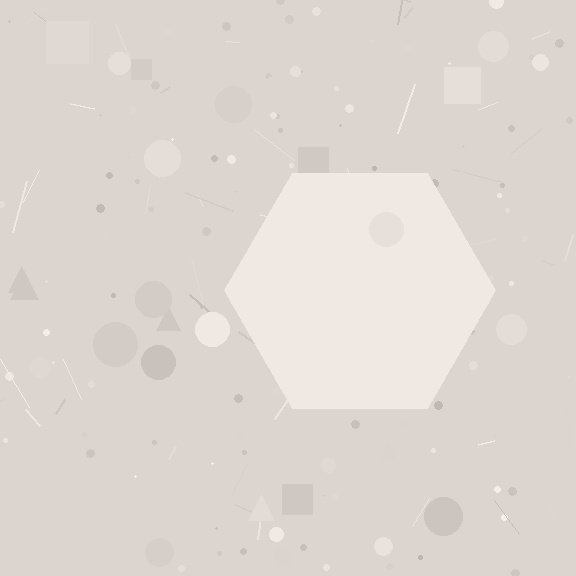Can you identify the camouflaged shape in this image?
The camouflaged shape is a hexagon.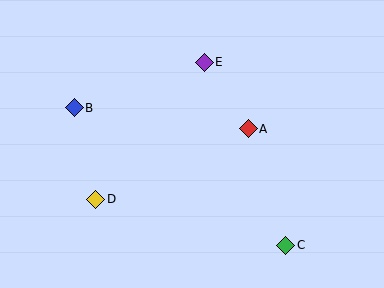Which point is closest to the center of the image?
Point A at (248, 129) is closest to the center.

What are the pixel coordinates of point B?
Point B is at (74, 108).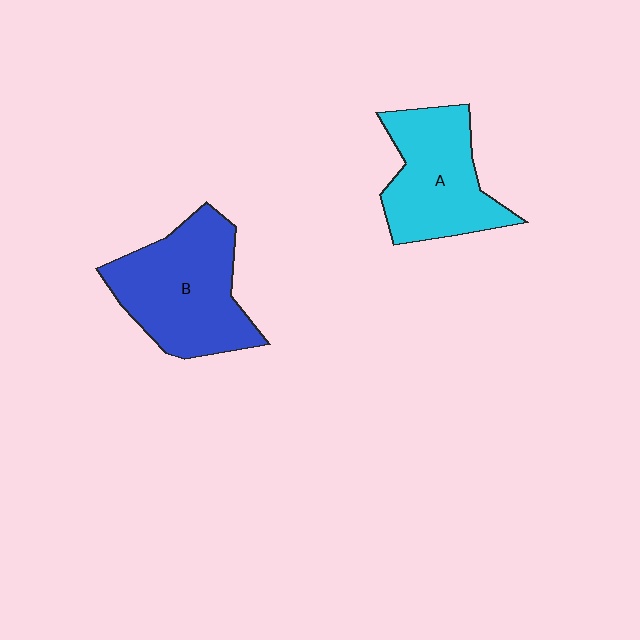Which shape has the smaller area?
Shape A (cyan).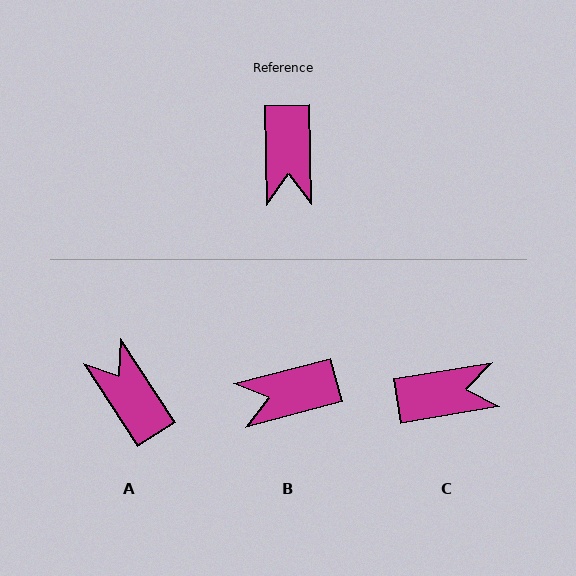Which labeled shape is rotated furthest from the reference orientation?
A, about 148 degrees away.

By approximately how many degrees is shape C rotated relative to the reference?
Approximately 98 degrees counter-clockwise.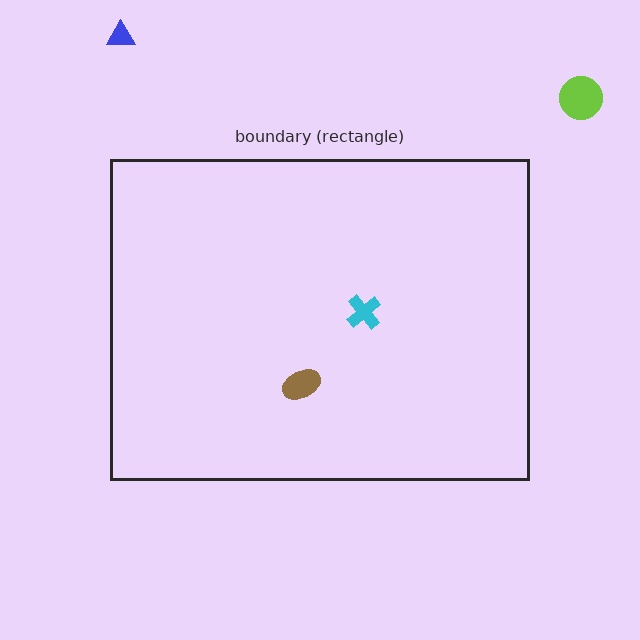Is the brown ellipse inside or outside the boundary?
Inside.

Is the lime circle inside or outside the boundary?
Outside.